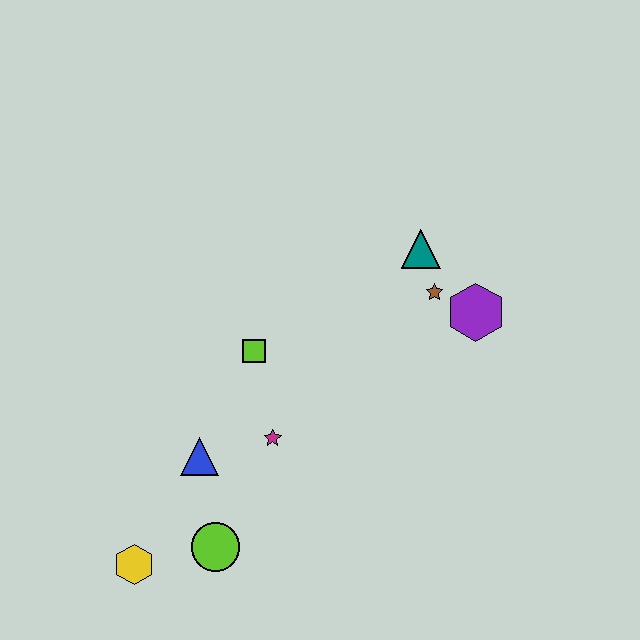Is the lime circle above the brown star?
No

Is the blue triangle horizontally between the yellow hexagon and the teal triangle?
Yes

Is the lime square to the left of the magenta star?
Yes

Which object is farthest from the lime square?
The yellow hexagon is farthest from the lime square.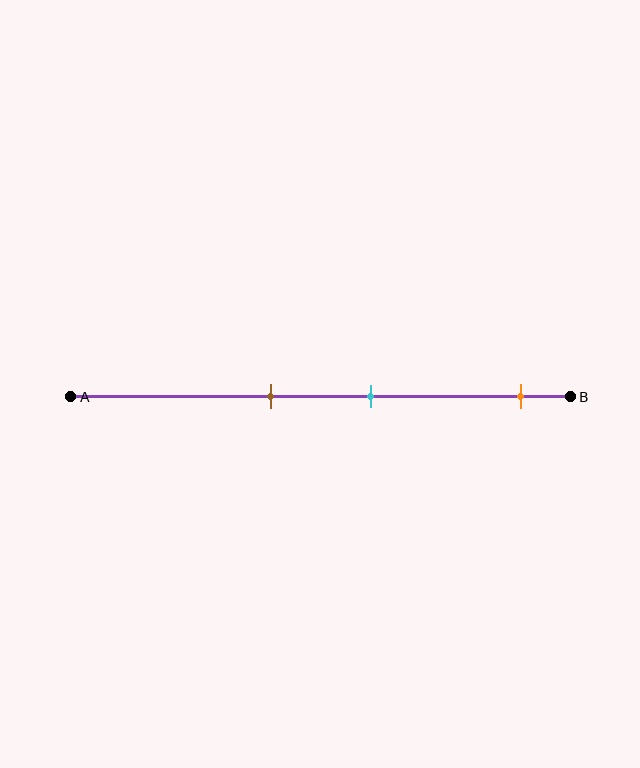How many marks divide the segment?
There are 3 marks dividing the segment.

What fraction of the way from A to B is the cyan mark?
The cyan mark is approximately 60% (0.6) of the way from A to B.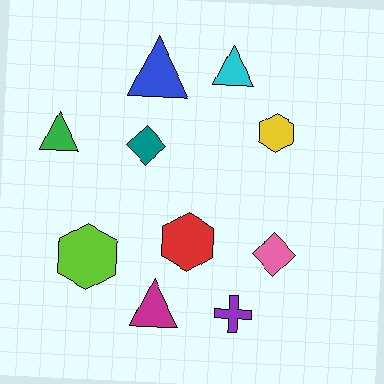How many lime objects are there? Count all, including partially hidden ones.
There is 1 lime object.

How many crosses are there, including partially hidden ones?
There is 1 cross.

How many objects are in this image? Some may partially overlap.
There are 10 objects.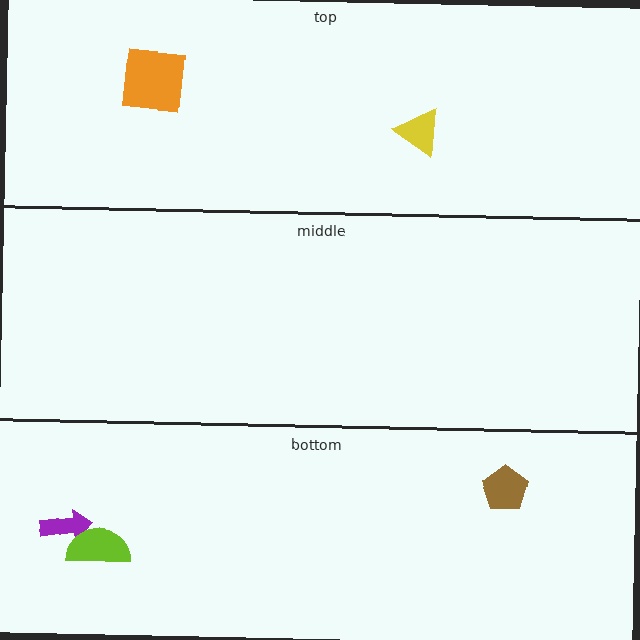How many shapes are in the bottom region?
3.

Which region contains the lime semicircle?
The bottom region.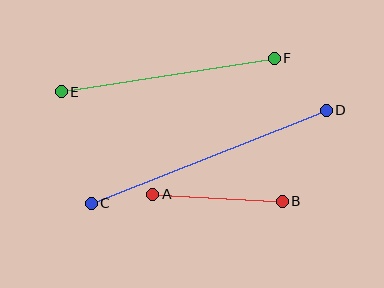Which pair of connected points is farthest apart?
Points C and D are farthest apart.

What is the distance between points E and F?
The distance is approximately 215 pixels.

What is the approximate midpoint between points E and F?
The midpoint is at approximately (168, 75) pixels.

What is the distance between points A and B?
The distance is approximately 130 pixels.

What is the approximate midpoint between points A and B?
The midpoint is at approximately (218, 198) pixels.